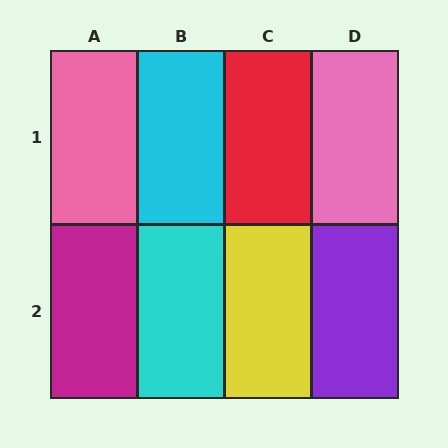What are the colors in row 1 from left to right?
Pink, cyan, red, pink.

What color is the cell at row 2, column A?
Magenta.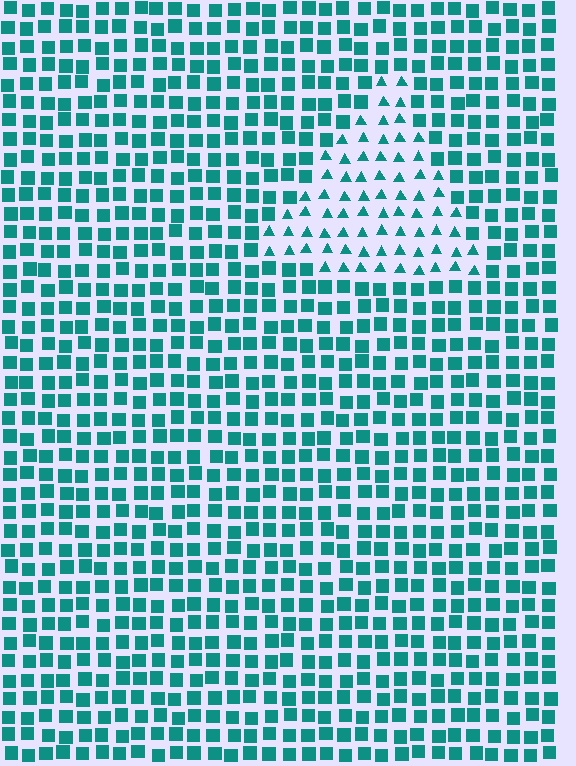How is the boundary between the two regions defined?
The boundary is defined by a change in element shape: triangles inside vs. squares outside. All elements share the same color and spacing.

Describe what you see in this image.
The image is filled with small teal elements arranged in a uniform grid. A triangle-shaped region contains triangles, while the surrounding area contains squares. The boundary is defined purely by the change in element shape.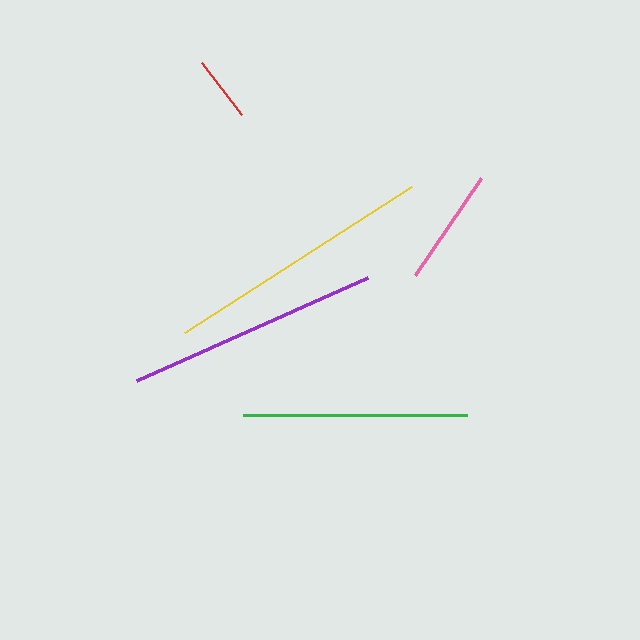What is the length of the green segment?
The green segment is approximately 224 pixels long.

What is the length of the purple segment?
The purple segment is approximately 253 pixels long.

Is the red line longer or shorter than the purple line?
The purple line is longer than the red line.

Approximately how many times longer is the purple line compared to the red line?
The purple line is approximately 3.8 times the length of the red line.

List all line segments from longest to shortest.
From longest to shortest: yellow, purple, green, pink, red.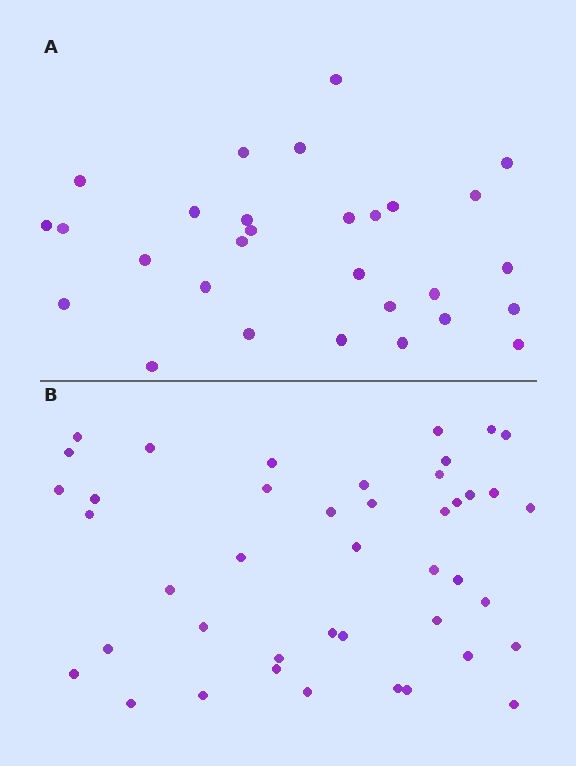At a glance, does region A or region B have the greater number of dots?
Region B (the bottom region) has more dots.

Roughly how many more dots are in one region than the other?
Region B has approximately 15 more dots than region A.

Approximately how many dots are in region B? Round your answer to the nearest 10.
About 40 dots. (The exact count is 43, which rounds to 40.)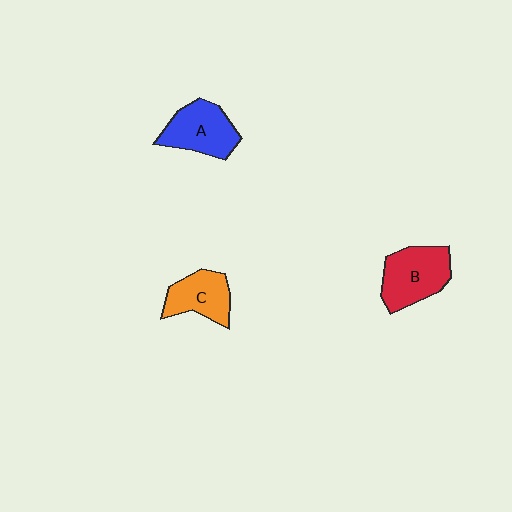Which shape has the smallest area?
Shape C (orange).